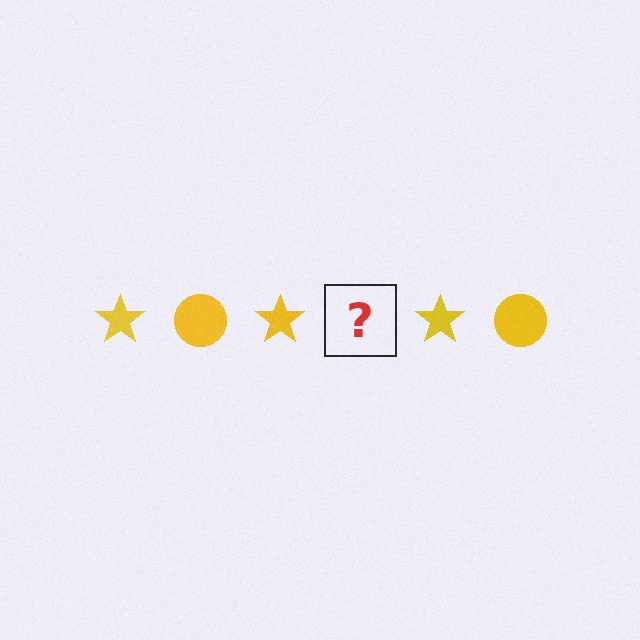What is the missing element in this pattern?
The missing element is a yellow circle.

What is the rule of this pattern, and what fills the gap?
The rule is that the pattern cycles through star, circle shapes in yellow. The gap should be filled with a yellow circle.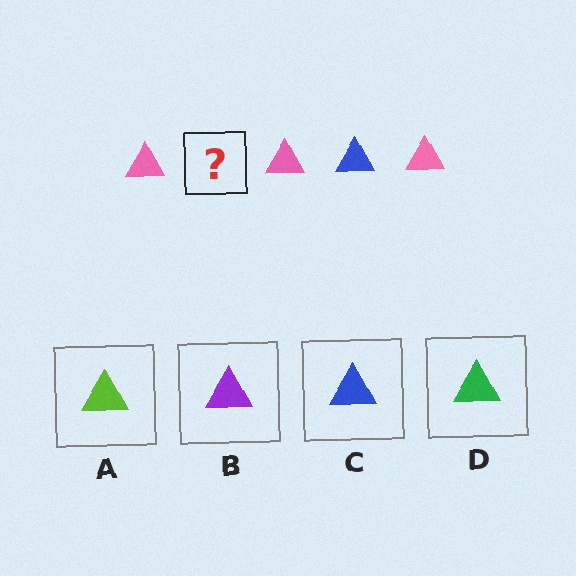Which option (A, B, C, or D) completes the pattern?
C.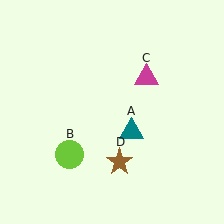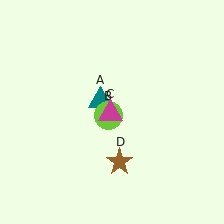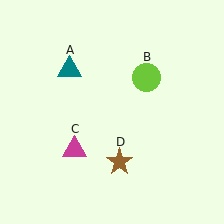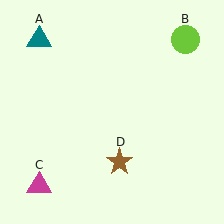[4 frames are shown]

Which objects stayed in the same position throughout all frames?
Brown star (object D) remained stationary.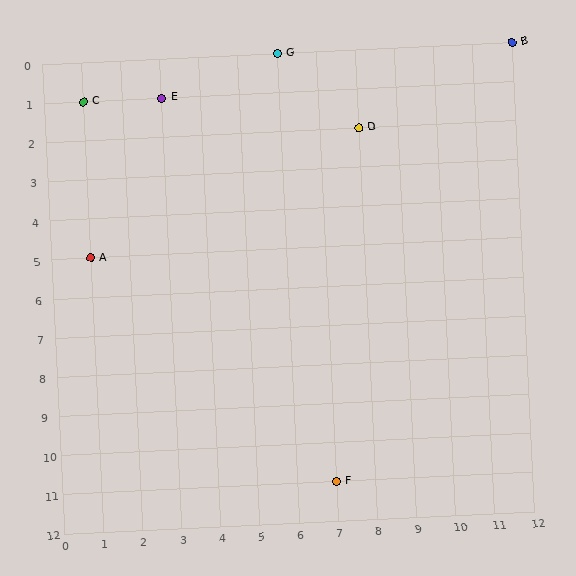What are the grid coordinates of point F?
Point F is at grid coordinates (7, 11).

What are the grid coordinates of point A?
Point A is at grid coordinates (1, 5).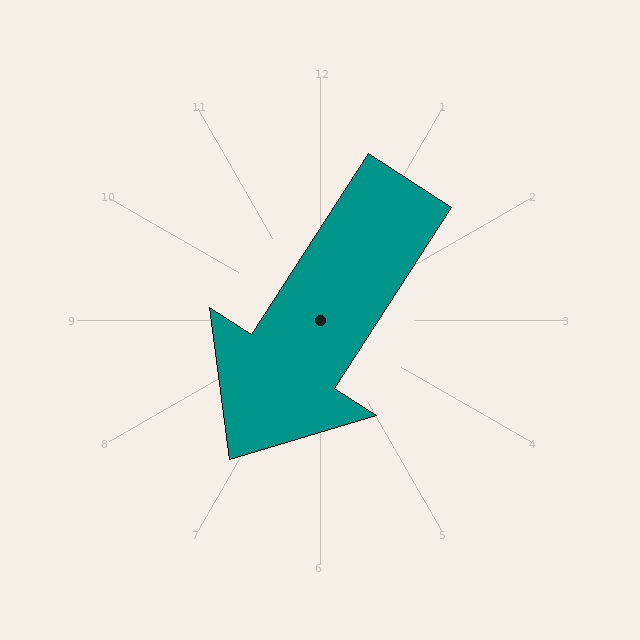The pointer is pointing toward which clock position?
Roughly 7 o'clock.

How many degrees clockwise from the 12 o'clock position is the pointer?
Approximately 213 degrees.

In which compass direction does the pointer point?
Southwest.